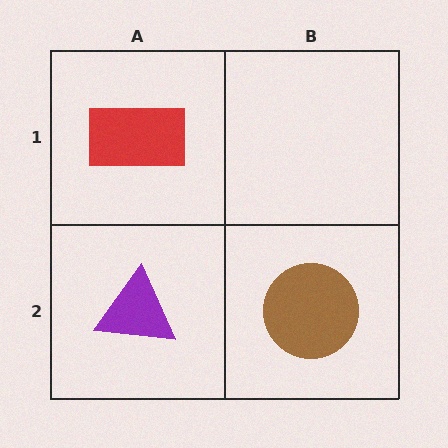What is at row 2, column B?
A brown circle.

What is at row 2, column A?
A purple triangle.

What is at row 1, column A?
A red rectangle.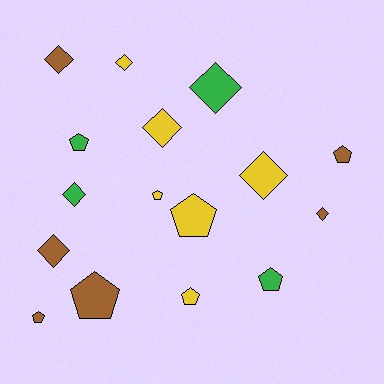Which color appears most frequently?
Yellow, with 6 objects.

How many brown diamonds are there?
There are 3 brown diamonds.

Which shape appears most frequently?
Diamond, with 8 objects.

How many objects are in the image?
There are 16 objects.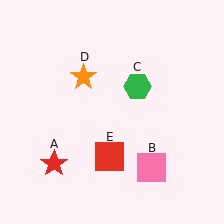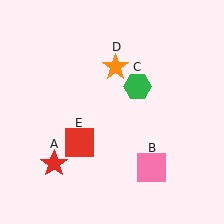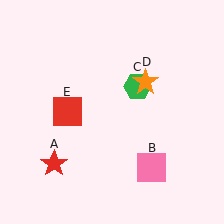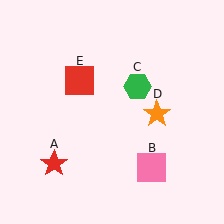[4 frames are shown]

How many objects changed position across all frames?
2 objects changed position: orange star (object D), red square (object E).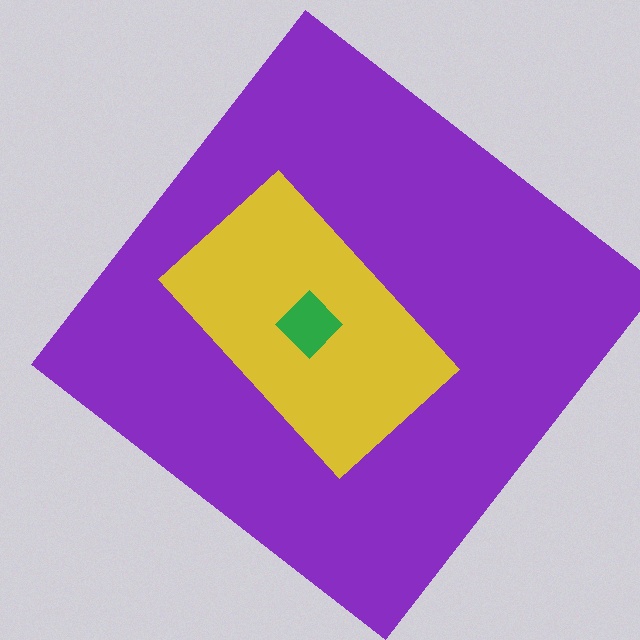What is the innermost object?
The green diamond.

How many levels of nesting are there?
3.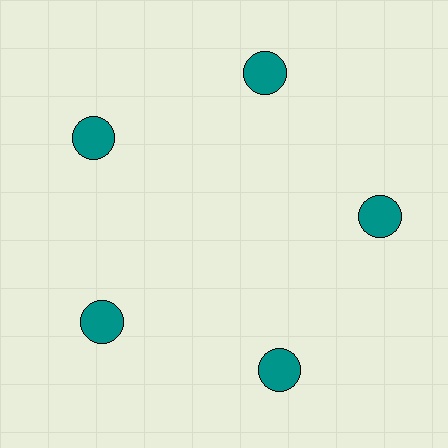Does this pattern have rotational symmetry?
Yes, this pattern has 5-fold rotational symmetry. It looks the same after rotating 72 degrees around the center.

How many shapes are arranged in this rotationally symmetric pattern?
There are 5 shapes, arranged in 5 groups of 1.